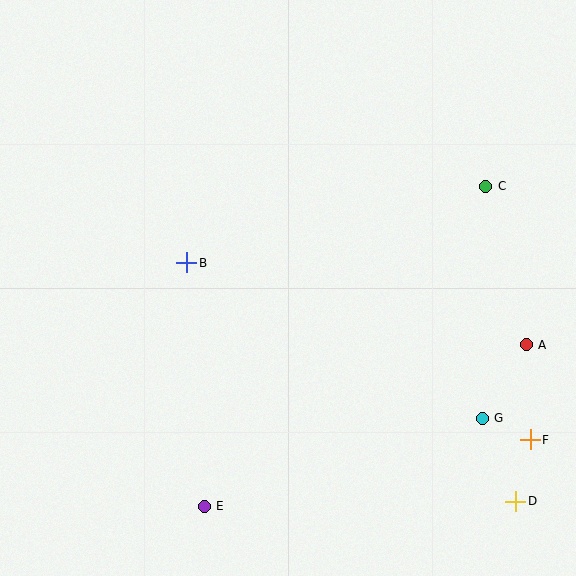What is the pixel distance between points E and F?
The distance between E and F is 333 pixels.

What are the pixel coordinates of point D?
Point D is at (516, 501).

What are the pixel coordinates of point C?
Point C is at (486, 186).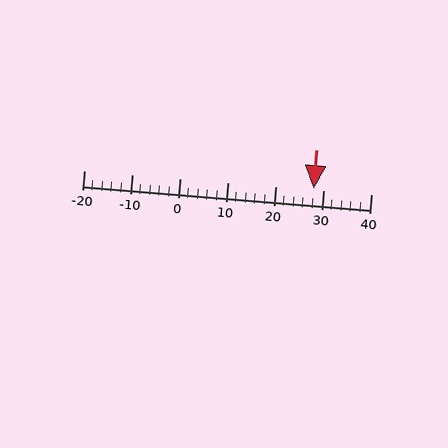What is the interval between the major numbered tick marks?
The major tick marks are spaced 10 units apart.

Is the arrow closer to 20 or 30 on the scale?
The arrow is closer to 30.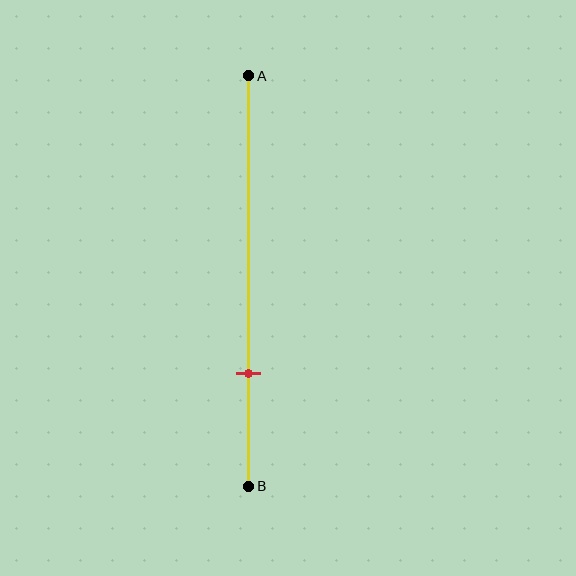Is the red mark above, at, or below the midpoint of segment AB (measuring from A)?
The red mark is below the midpoint of segment AB.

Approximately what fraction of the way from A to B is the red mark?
The red mark is approximately 70% of the way from A to B.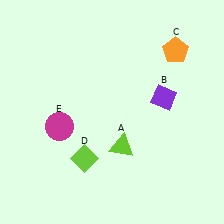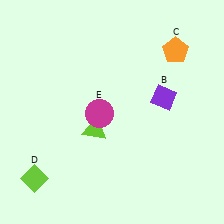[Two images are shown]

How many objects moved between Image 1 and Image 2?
3 objects moved between the two images.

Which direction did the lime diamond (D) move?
The lime diamond (D) moved left.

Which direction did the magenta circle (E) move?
The magenta circle (E) moved right.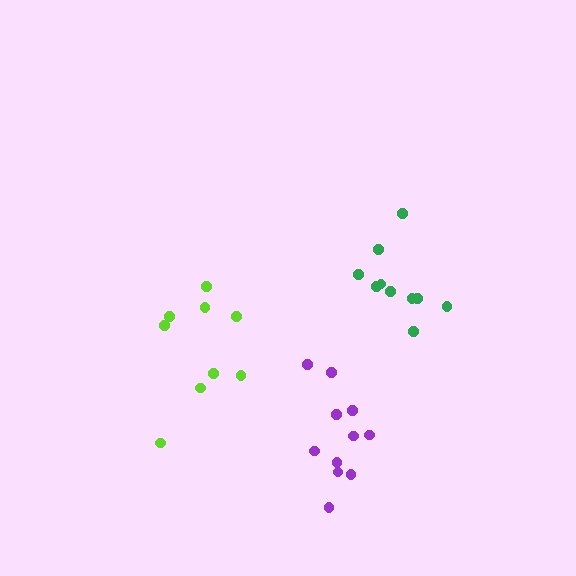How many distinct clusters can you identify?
There are 3 distinct clusters.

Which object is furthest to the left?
The lime cluster is leftmost.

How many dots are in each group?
Group 1: 10 dots, Group 2: 9 dots, Group 3: 11 dots (30 total).